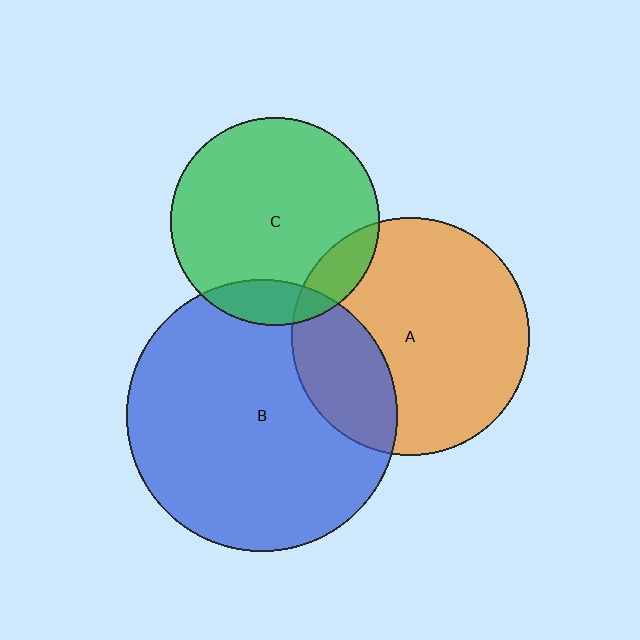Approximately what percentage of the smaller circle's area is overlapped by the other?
Approximately 10%.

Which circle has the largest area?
Circle B (blue).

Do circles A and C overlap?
Yes.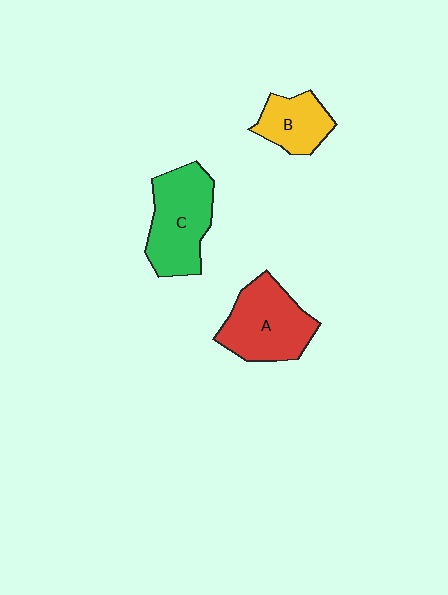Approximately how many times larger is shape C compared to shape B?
Approximately 1.7 times.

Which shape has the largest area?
Shape C (green).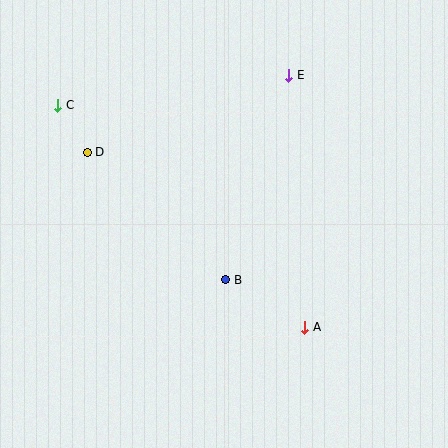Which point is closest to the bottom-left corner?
Point B is closest to the bottom-left corner.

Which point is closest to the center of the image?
Point B at (226, 280) is closest to the center.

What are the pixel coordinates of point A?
Point A is at (305, 327).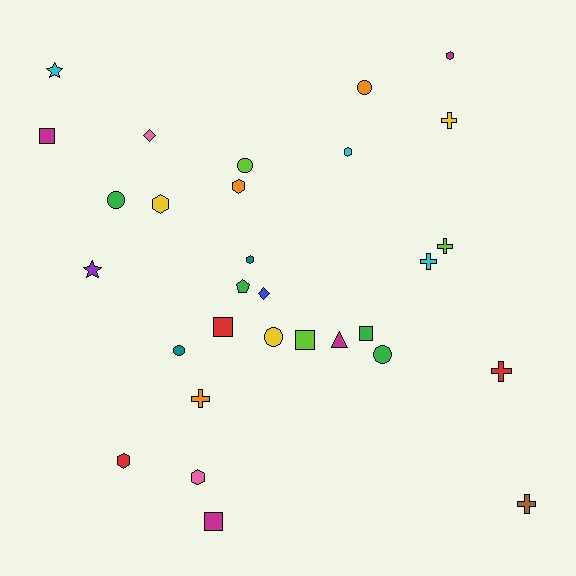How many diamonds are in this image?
There are 2 diamonds.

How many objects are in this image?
There are 30 objects.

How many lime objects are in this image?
There are 3 lime objects.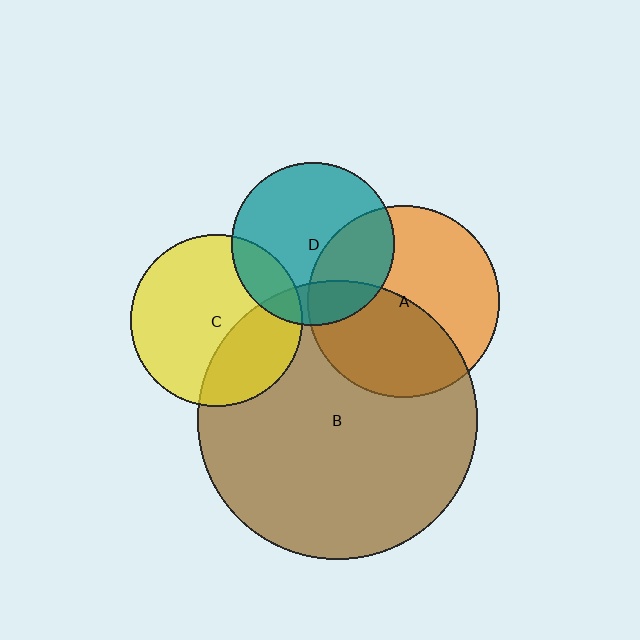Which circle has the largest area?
Circle B (brown).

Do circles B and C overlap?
Yes.